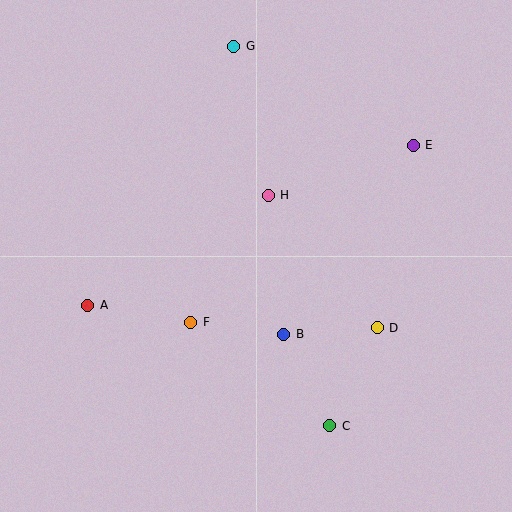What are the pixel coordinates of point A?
Point A is at (88, 305).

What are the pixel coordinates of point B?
Point B is at (284, 334).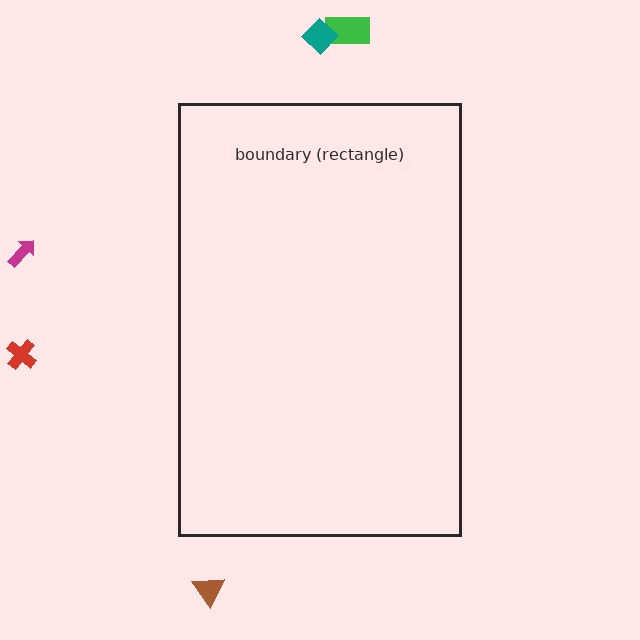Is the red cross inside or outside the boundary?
Outside.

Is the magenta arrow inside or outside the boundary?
Outside.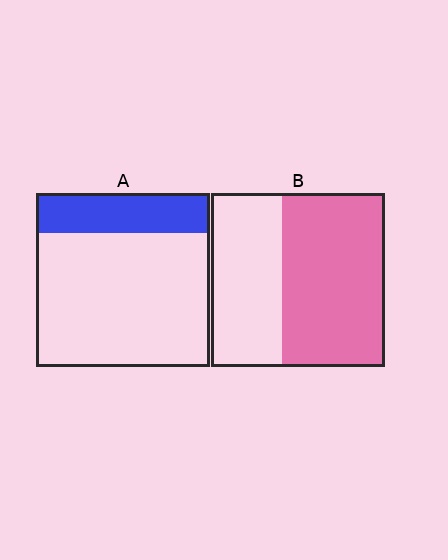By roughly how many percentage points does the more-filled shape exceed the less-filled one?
By roughly 35 percentage points (B over A).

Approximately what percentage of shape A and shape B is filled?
A is approximately 25% and B is approximately 60%.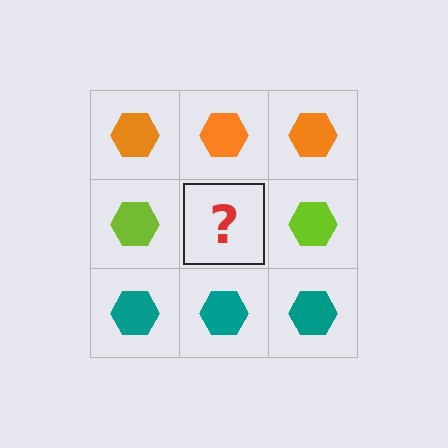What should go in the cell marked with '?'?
The missing cell should contain a lime hexagon.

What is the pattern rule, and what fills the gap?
The rule is that each row has a consistent color. The gap should be filled with a lime hexagon.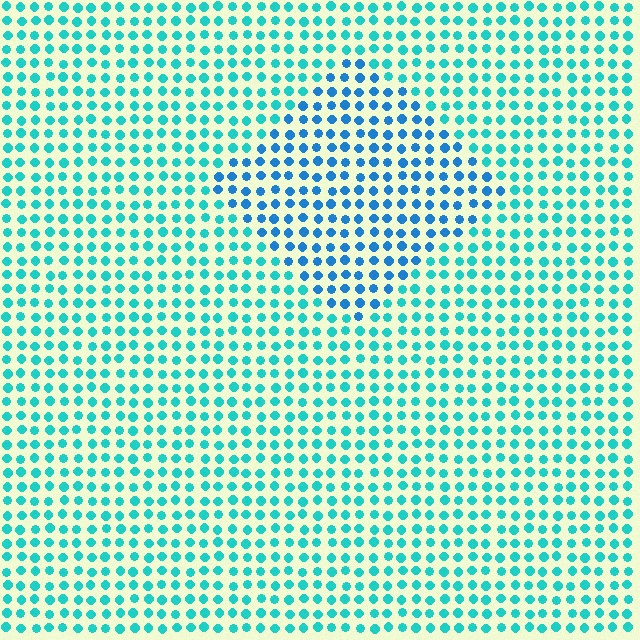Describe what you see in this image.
The image is filled with small cyan elements in a uniform arrangement. A diamond-shaped region is visible where the elements are tinted to a slightly different hue, forming a subtle color boundary.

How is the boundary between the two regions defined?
The boundary is defined purely by a slight shift in hue (about 30 degrees). Spacing, size, and orientation are identical on both sides.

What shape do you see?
I see a diamond.